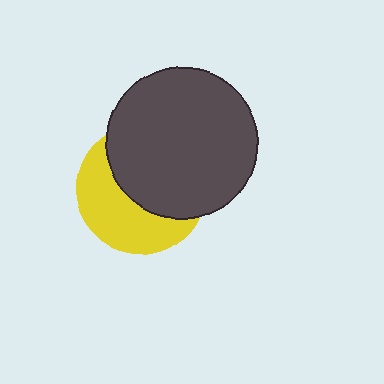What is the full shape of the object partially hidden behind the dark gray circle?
The partially hidden object is a yellow circle.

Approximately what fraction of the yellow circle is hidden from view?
Roughly 55% of the yellow circle is hidden behind the dark gray circle.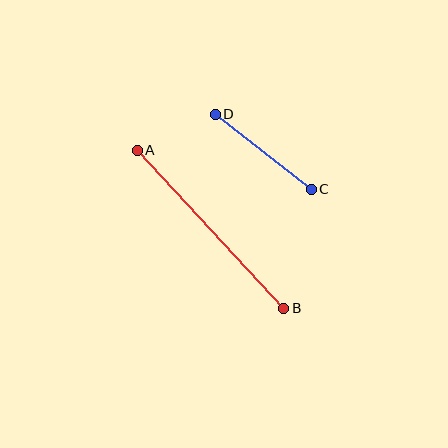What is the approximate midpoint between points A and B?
The midpoint is at approximately (210, 229) pixels.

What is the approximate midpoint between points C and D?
The midpoint is at approximately (263, 152) pixels.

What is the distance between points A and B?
The distance is approximately 216 pixels.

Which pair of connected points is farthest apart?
Points A and B are farthest apart.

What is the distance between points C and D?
The distance is approximately 122 pixels.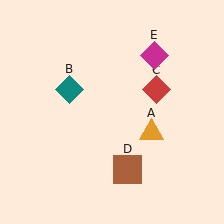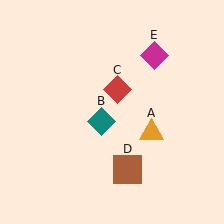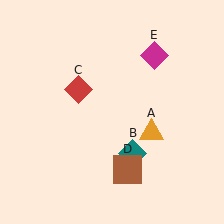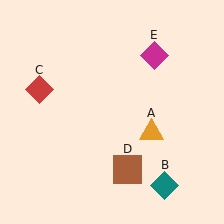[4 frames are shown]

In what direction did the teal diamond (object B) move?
The teal diamond (object B) moved down and to the right.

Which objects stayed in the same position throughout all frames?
Orange triangle (object A) and brown square (object D) and magenta diamond (object E) remained stationary.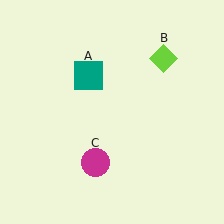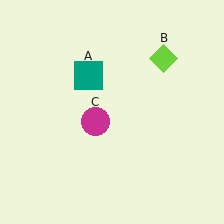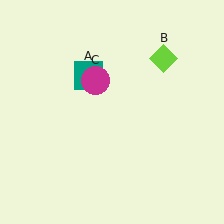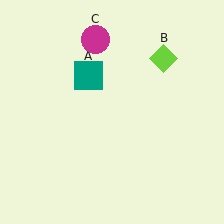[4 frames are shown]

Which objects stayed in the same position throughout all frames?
Teal square (object A) and lime diamond (object B) remained stationary.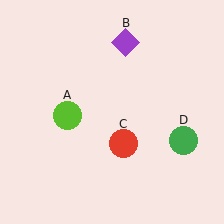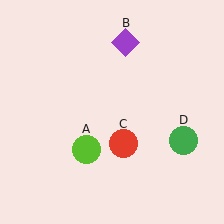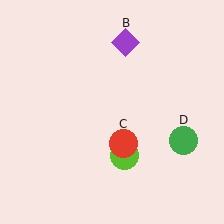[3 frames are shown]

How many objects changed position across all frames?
1 object changed position: lime circle (object A).